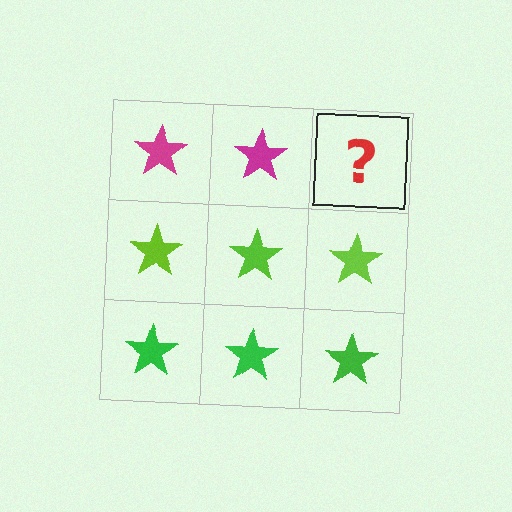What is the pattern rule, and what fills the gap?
The rule is that each row has a consistent color. The gap should be filled with a magenta star.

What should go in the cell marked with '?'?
The missing cell should contain a magenta star.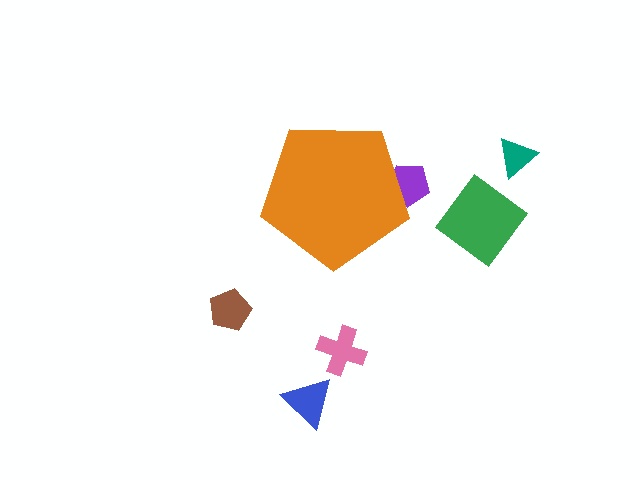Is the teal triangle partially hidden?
No, the teal triangle is fully visible.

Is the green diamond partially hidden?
No, the green diamond is fully visible.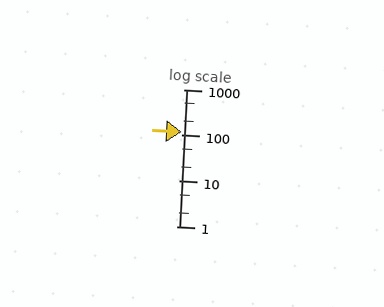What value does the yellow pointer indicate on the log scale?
The pointer indicates approximately 120.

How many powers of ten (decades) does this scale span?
The scale spans 3 decades, from 1 to 1000.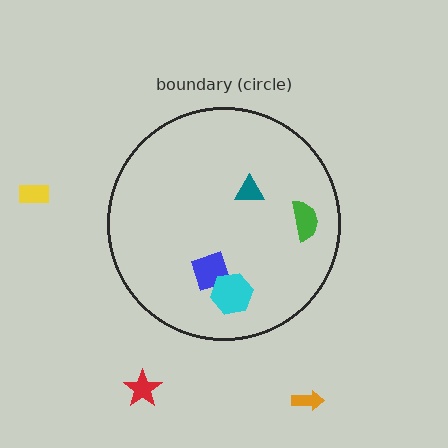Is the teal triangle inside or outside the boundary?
Inside.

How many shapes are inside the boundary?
4 inside, 3 outside.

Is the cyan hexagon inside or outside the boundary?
Inside.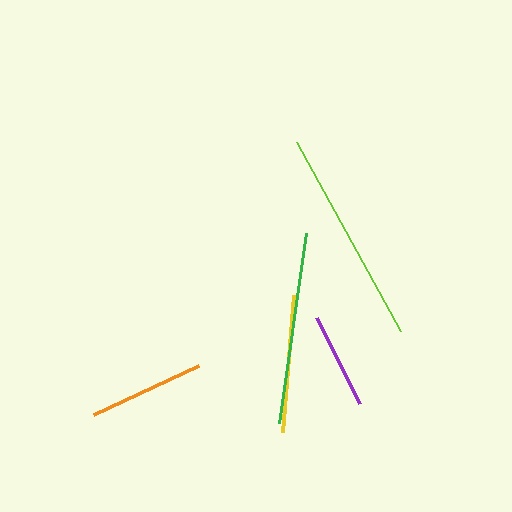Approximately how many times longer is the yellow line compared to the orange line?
The yellow line is approximately 1.2 times the length of the orange line.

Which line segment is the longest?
The lime line is the longest at approximately 216 pixels.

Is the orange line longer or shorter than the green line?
The green line is longer than the orange line.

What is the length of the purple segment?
The purple segment is approximately 96 pixels long.